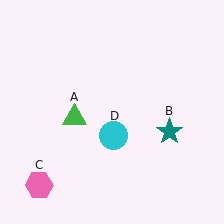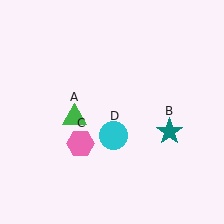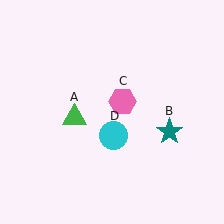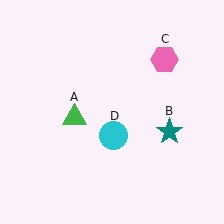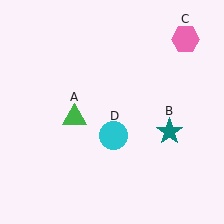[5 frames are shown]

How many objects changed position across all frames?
1 object changed position: pink hexagon (object C).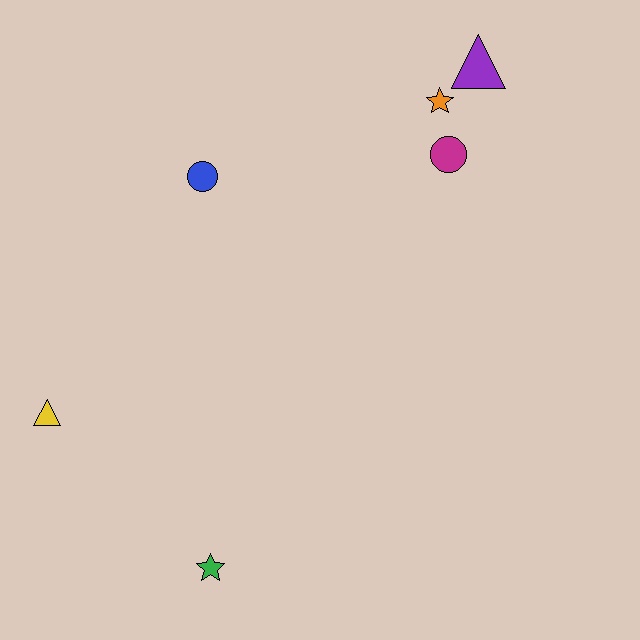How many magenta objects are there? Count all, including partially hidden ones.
There is 1 magenta object.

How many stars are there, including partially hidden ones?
There are 2 stars.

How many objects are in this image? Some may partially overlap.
There are 6 objects.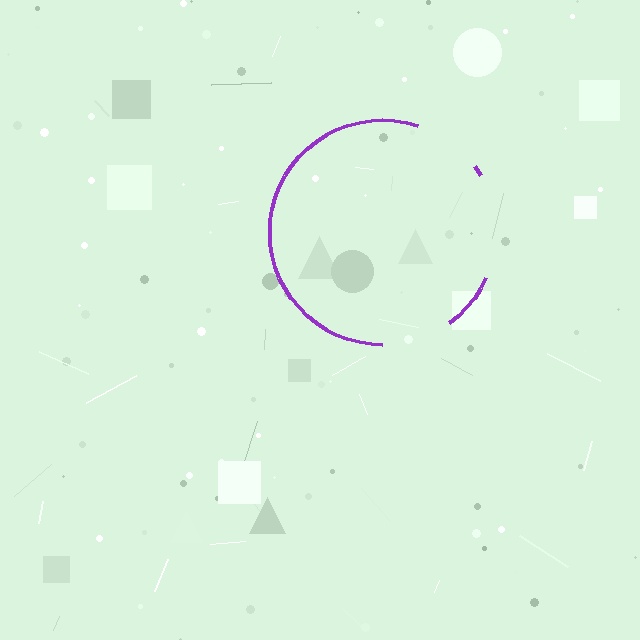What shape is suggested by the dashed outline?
The dashed outline suggests a circle.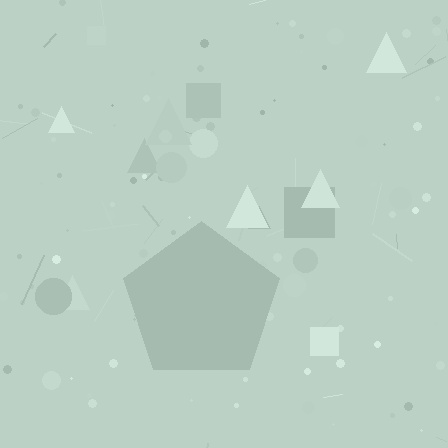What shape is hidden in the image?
A pentagon is hidden in the image.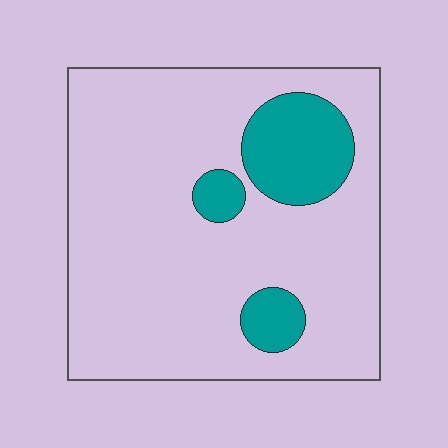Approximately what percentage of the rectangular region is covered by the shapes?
Approximately 15%.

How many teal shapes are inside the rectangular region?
3.